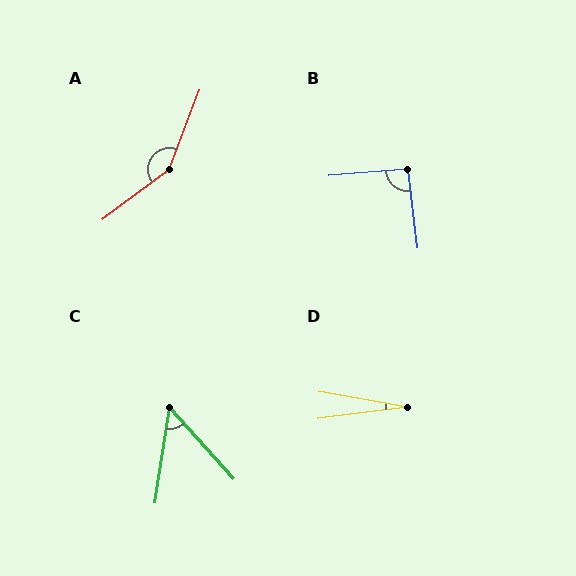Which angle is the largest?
A, at approximately 148 degrees.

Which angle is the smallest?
D, at approximately 17 degrees.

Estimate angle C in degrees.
Approximately 51 degrees.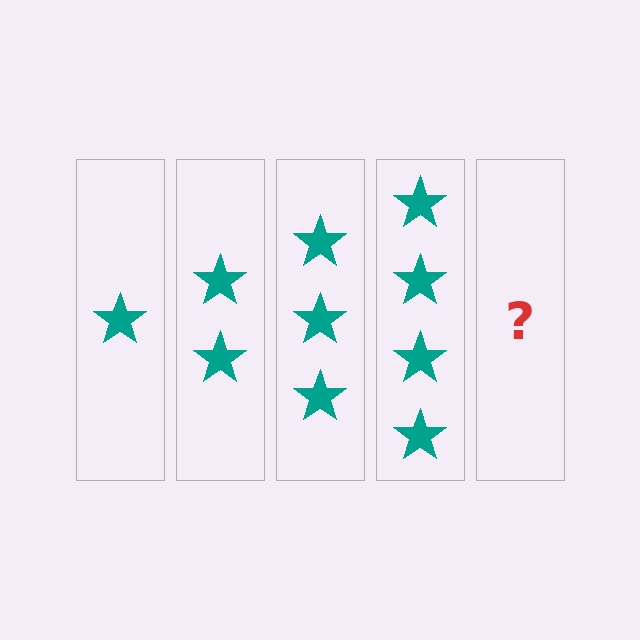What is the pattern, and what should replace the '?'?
The pattern is that each step adds one more star. The '?' should be 5 stars.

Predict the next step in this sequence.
The next step is 5 stars.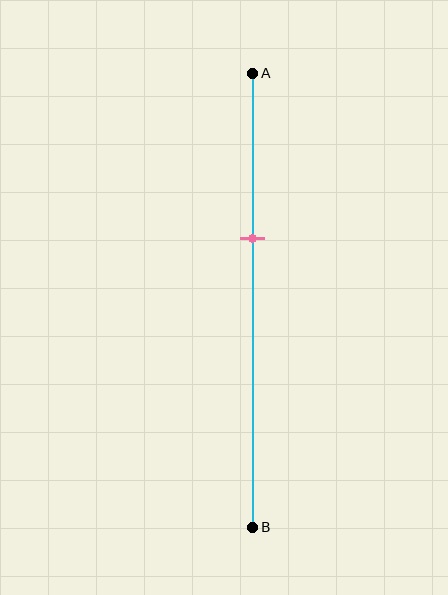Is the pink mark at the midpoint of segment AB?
No, the mark is at about 35% from A, not at the 50% midpoint.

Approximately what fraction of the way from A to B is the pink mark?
The pink mark is approximately 35% of the way from A to B.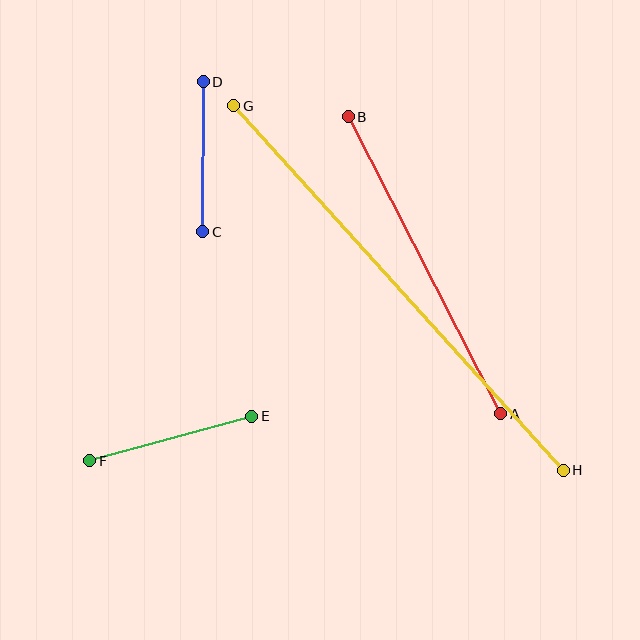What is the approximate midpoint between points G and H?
The midpoint is at approximately (399, 288) pixels.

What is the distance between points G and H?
The distance is approximately 491 pixels.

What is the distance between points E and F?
The distance is approximately 168 pixels.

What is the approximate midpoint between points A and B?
The midpoint is at approximately (424, 265) pixels.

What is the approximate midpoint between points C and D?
The midpoint is at approximately (203, 157) pixels.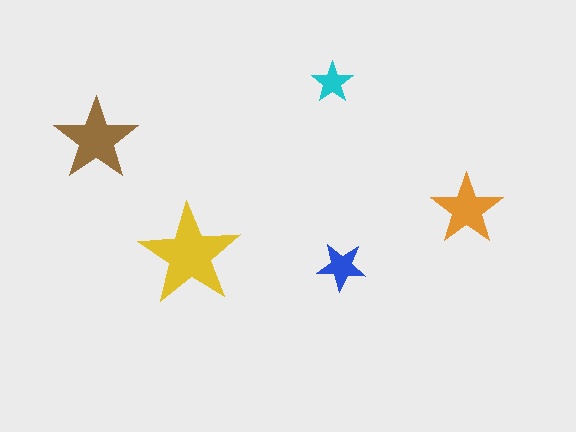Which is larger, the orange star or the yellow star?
The yellow one.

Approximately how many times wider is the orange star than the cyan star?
About 1.5 times wider.